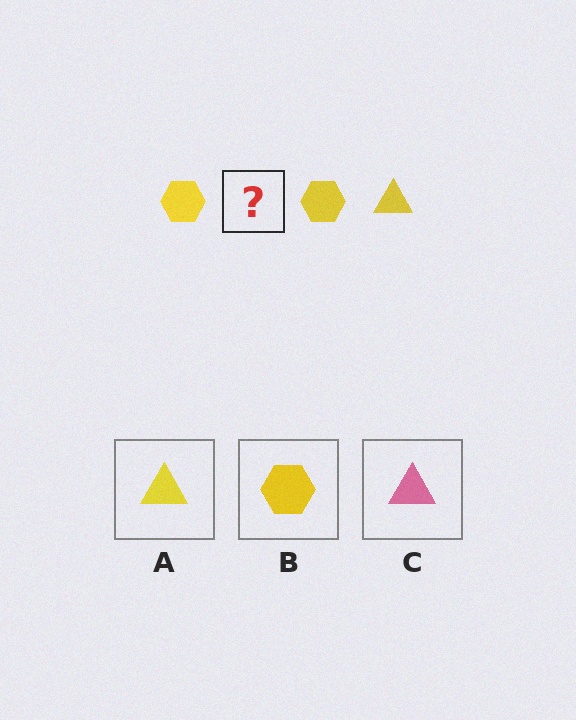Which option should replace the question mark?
Option A.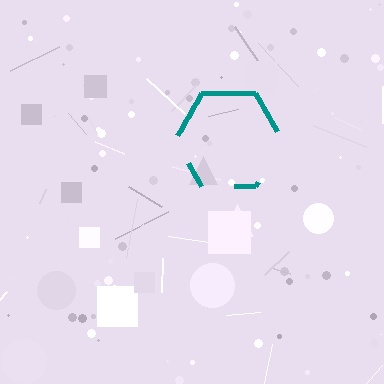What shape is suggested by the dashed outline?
The dashed outline suggests a hexagon.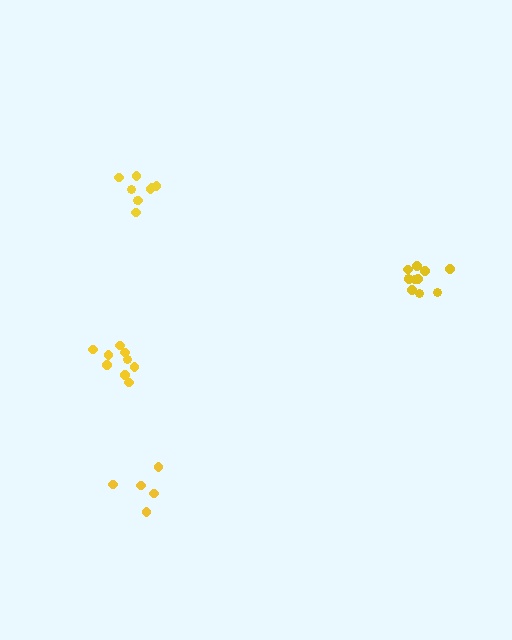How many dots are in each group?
Group 1: 9 dots, Group 2: 9 dots, Group 3: 11 dots, Group 4: 5 dots (34 total).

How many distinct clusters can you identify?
There are 4 distinct clusters.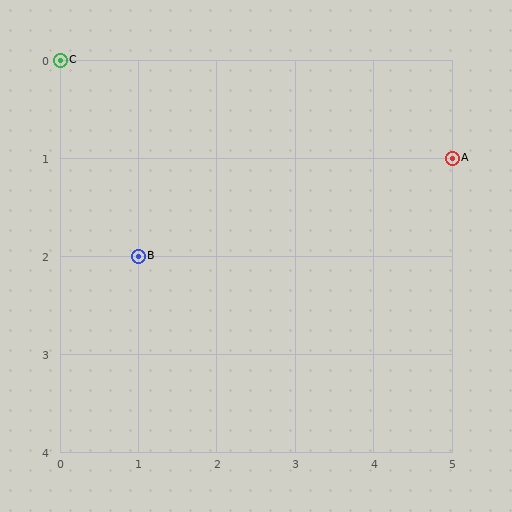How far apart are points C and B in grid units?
Points C and B are 1 column and 2 rows apart (about 2.2 grid units diagonally).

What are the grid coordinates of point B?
Point B is at grid coordinates (1, 2).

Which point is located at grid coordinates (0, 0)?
Point C is at (0, 0).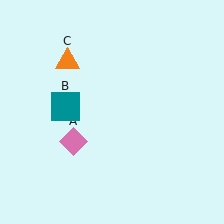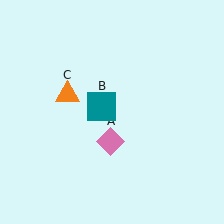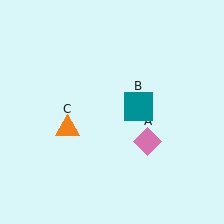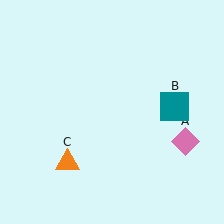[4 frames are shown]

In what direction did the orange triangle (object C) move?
The orange triangle (object C) moved down.